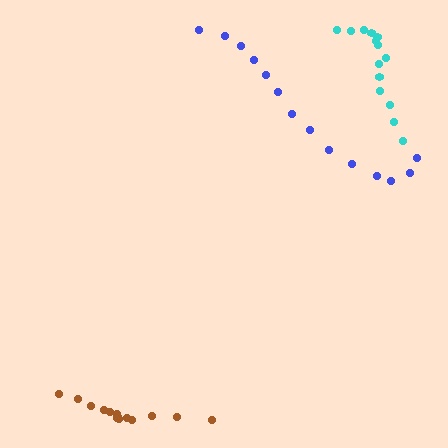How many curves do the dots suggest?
There are 3 distinct paths.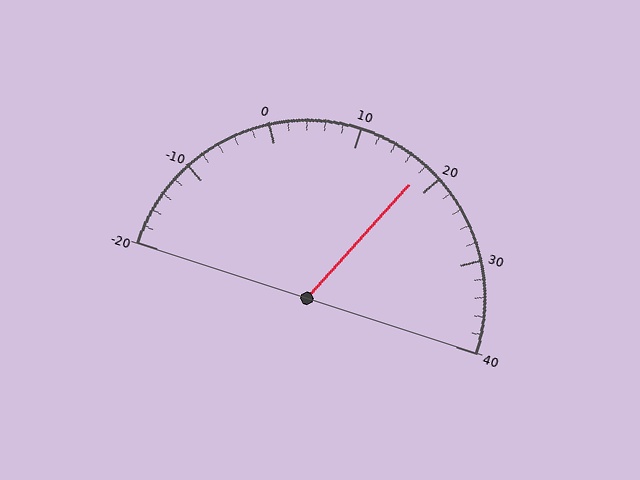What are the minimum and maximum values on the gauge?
The gauge ranges from -20 to 40.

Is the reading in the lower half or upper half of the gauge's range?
The reading is in the upper half of the range (-20 to 40).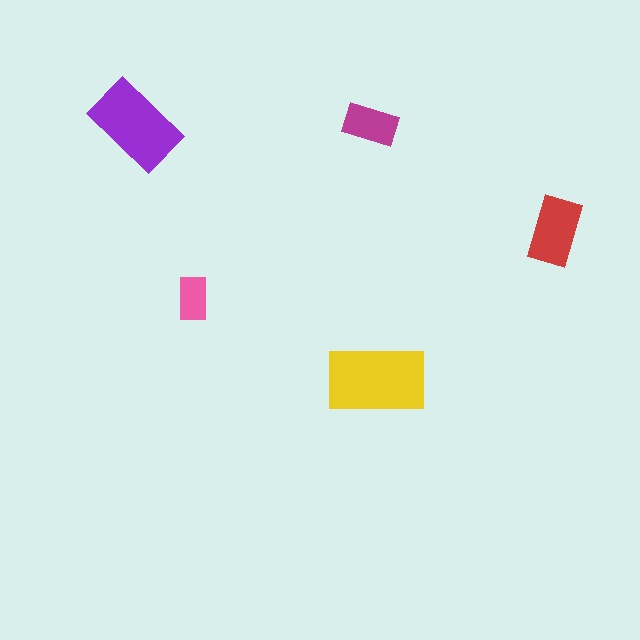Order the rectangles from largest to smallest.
the yellow one, the purple one, the red one, the magenta one, the pink one.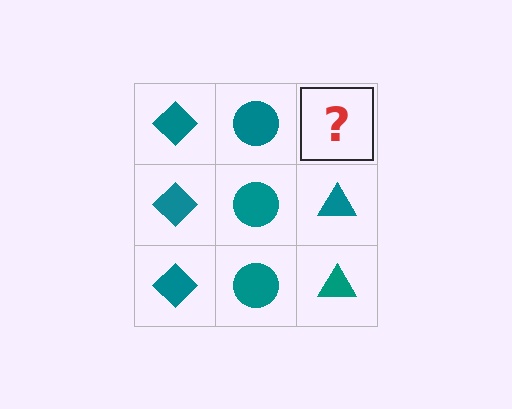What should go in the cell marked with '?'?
The missing cell should contain a teal triangle.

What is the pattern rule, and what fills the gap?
The rule is that each column has a consistent shape. The gap should be filled with a teal triangle.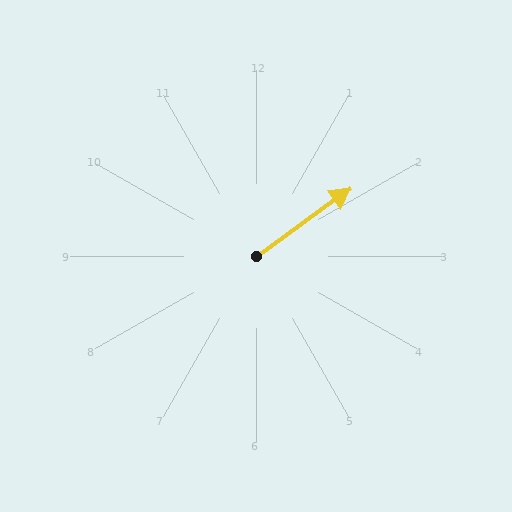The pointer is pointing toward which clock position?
Roughly 2 o'clock.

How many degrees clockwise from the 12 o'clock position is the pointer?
Approximately 54 degrees.